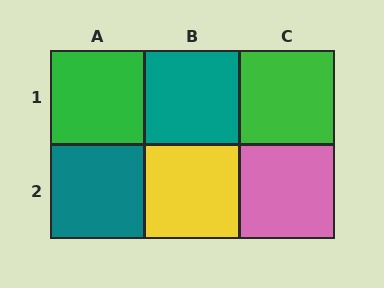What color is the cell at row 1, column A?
Green.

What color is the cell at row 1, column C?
Green.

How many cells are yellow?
1 cell is yellow.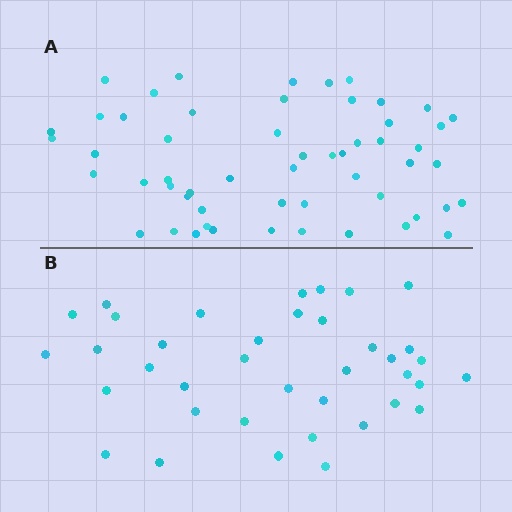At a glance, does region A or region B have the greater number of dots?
Region A (the top region) has more dots.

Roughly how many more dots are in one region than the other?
Region A has approximately 15 more dots than region B.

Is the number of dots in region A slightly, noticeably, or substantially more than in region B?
Region A has noticeably more, but not dramatically so. The ratio is roughly 1.4 to 1.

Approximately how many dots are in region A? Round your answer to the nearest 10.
About 60 dots. (The exact count is 55, which rounds to 60.)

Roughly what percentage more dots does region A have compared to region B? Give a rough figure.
About 45% more.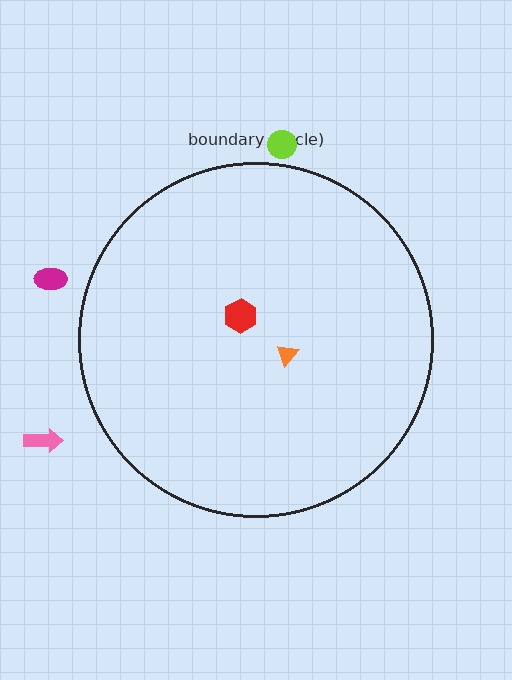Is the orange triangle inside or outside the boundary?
Inside.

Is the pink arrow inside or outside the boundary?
Outside.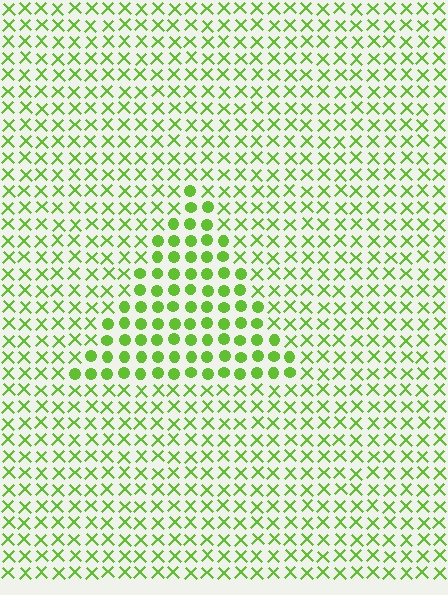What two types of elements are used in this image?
The image uses circles inside the triangle region and X marks outside it.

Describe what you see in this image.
The image is filled with small lime elements arranged in a uniform grid. A triangle-shaped region contains circles, while the surrounding area contains X marks. The boundary is defined purely by the change in element shape.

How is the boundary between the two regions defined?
The boundary is defined by a change in element shape: circles inside vs. X marks outside. All elements share the same color and spacing.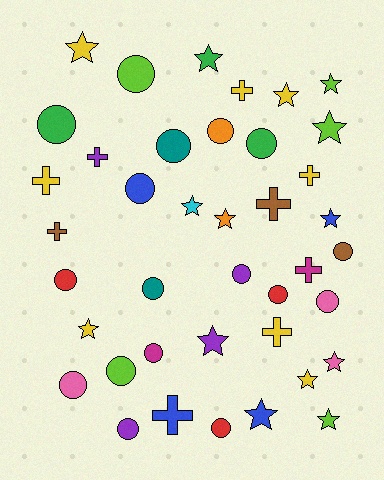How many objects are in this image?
There are 40 objects.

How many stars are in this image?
There are 14 stars.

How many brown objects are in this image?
There are 3 brown objects.